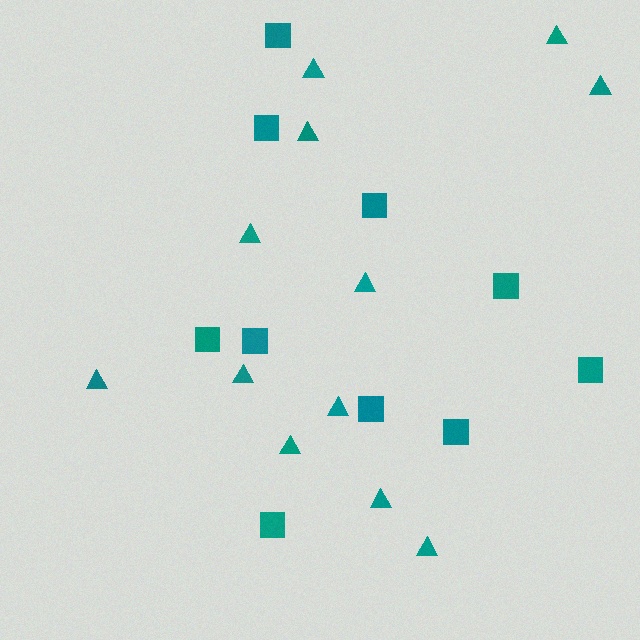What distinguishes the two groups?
There are 2 groups: one group of triangles (12) and one group of squares (10).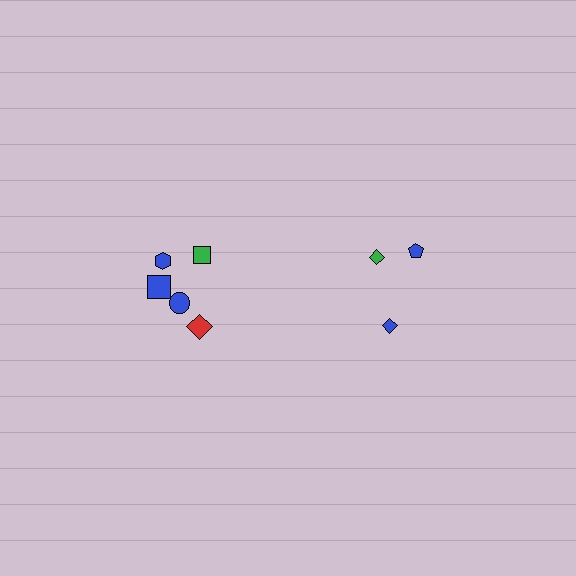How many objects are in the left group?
There are 5 objects.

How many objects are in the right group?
There are 3 objects.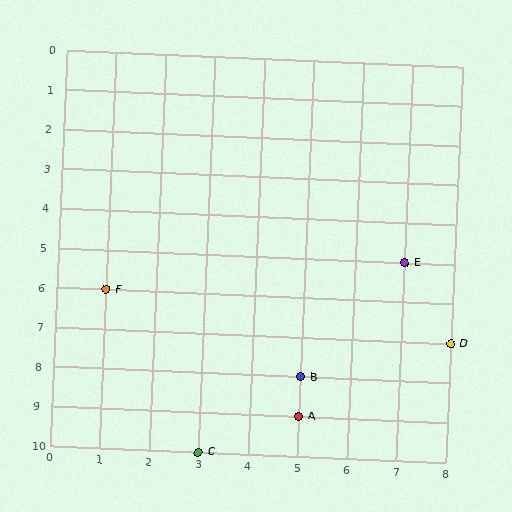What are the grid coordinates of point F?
Point F is at grid coordinates (1, 6).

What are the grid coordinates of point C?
Point C is at grid coordinates (3, 10).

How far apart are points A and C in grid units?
Points A and C are 2 columns and 1 row apart (about 2.2 grid units diagonally).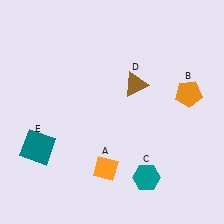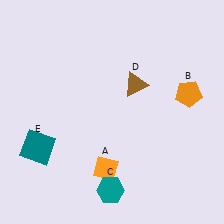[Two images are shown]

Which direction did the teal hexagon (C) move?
The teal hexagon (C) moved left.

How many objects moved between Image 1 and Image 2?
1 object moved between the two images.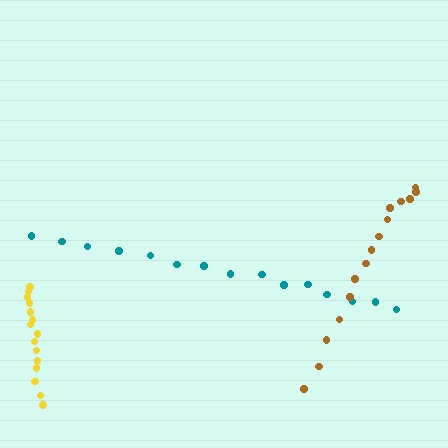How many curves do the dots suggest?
There are 3 distinct paths.